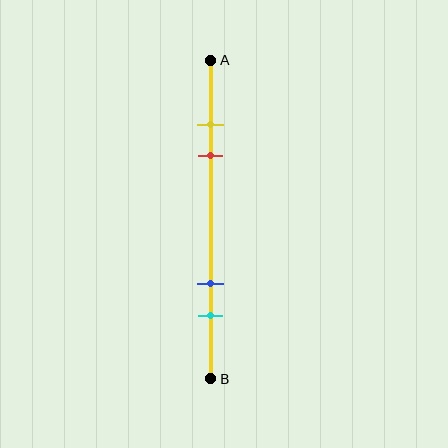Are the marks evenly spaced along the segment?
No, the marks are not evenly spaced.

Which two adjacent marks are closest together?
The yellow and red marks are the closest adjacent pair.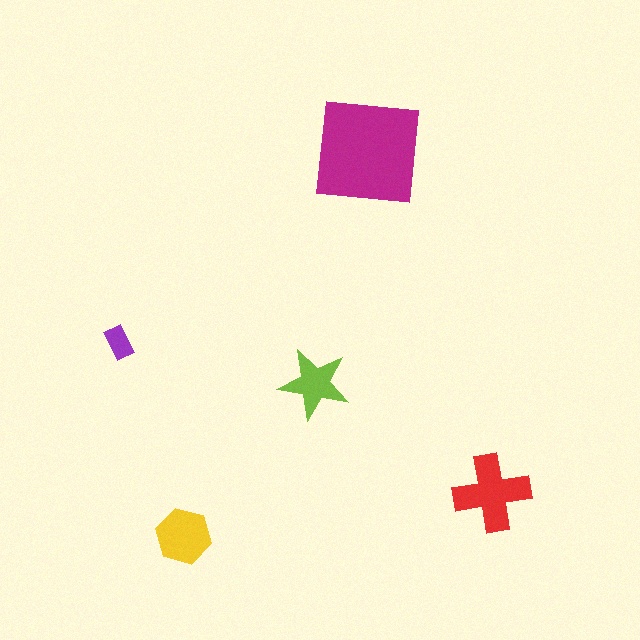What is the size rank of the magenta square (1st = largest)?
1st.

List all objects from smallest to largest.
The purple rectangle, the lime star, the yellow hexagon, the red cross, the magenta square.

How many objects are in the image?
There are 5 objects in the image.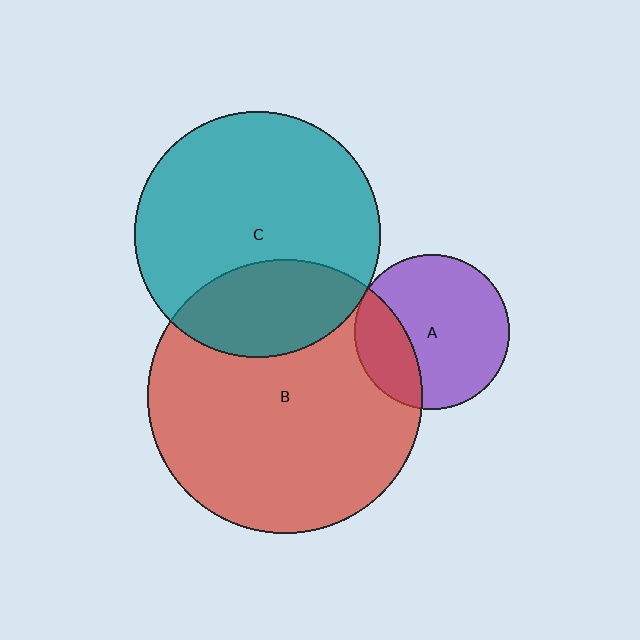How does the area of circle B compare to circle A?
Approximately 3.1 times.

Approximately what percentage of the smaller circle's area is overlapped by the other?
Approximately 25%.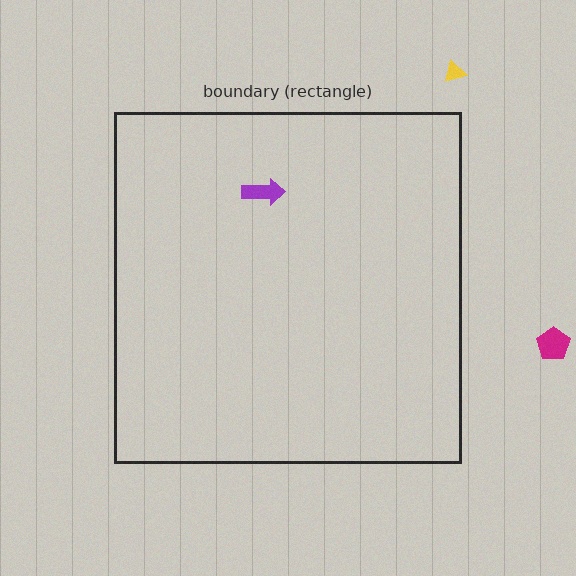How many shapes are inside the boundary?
1 inside, 2 outside.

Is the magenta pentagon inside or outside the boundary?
Outside.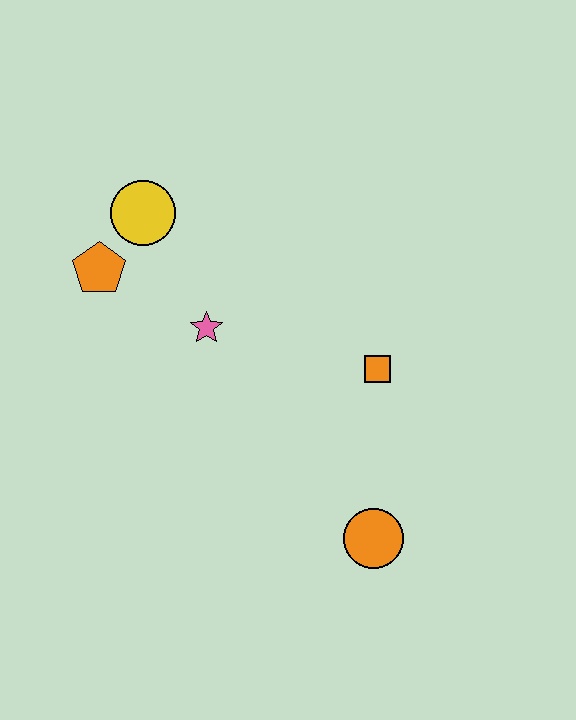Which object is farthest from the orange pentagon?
The orange circle is farthest from the orange pentagon.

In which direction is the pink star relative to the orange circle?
The pink star is above the orange circle.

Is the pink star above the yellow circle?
No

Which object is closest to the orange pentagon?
The yellow circle is closest to the orange pentagon.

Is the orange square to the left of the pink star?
No